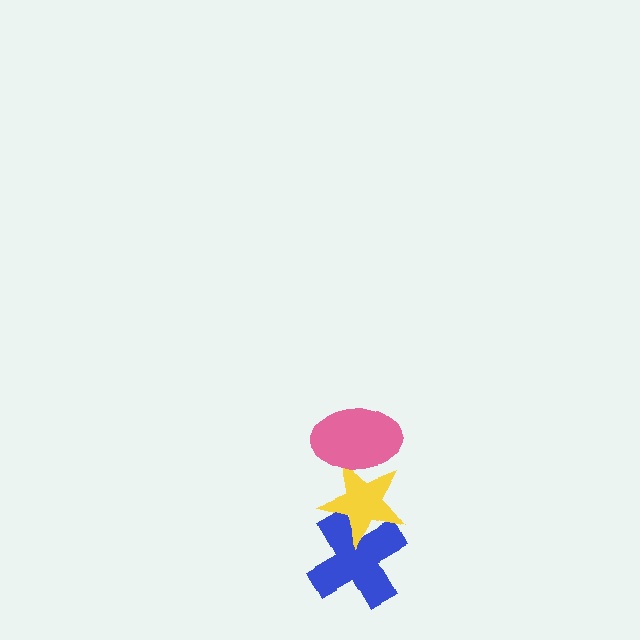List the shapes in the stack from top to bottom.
From top to bottom: the pink ellipse, the yellow star, the blue cross.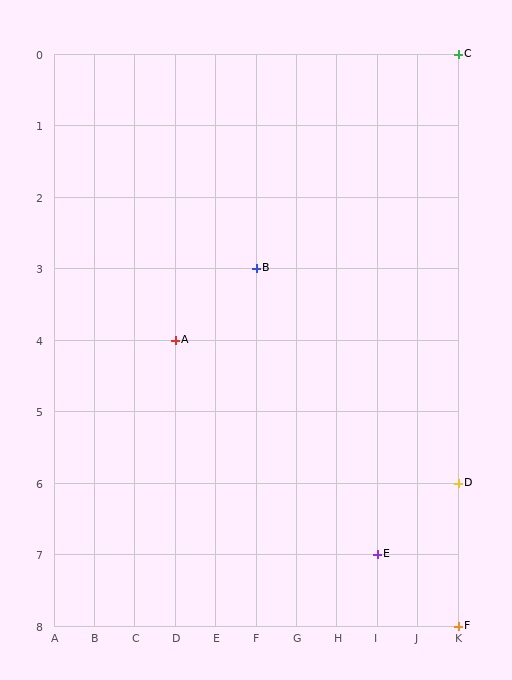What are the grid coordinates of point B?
Point B is at grid coordinates (F, 3).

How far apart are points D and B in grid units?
Points D and B are 5 columns and 3 rows apart (about 5.8 grid units diagonally).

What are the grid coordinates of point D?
Point D is at grid coordinates (K, 6).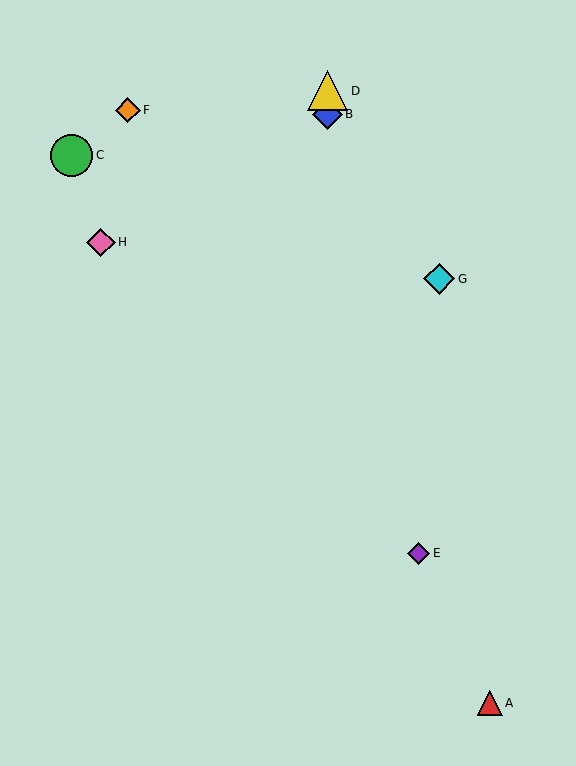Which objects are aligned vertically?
Objects B, D are aligned vertically.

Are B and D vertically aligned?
Yes, both are at x≈328.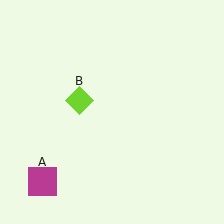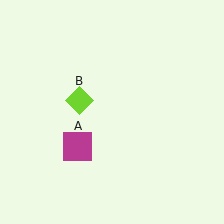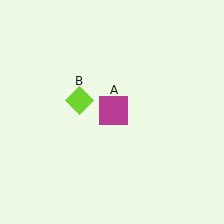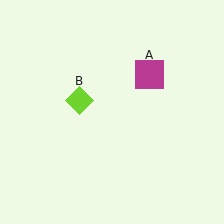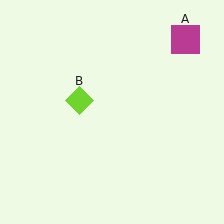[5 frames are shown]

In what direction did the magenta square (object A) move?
The magenta square (object A) moved up and to the right.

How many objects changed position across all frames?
1 object changed position: magenta square (object A).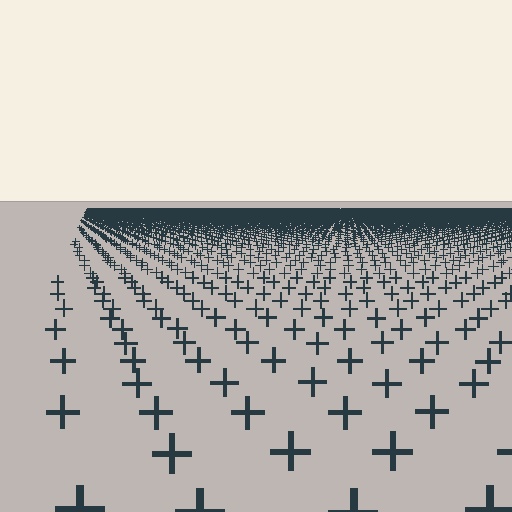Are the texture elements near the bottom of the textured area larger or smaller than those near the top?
Larger. Near the bottom, elements are closer to the viewer and appear at a bigger on-screen size.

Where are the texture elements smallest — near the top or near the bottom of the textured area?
Near the top.